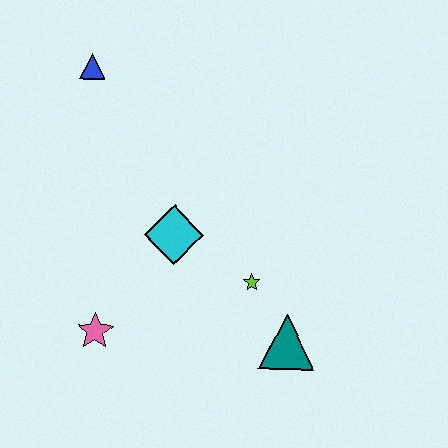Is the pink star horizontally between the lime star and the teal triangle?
No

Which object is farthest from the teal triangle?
The blue triangle is farthest from the teal triangle.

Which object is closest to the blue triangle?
The cyan diamond is closest to the blue triangle.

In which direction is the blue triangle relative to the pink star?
The blue triangle is above the pink star.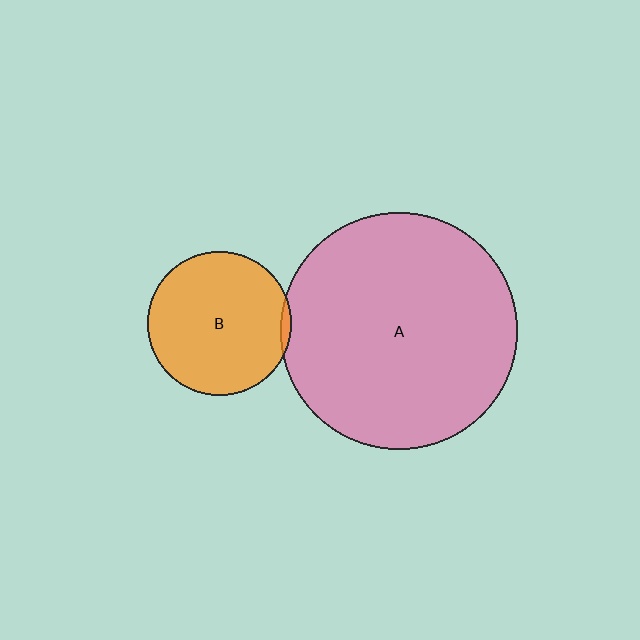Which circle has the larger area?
Circle A (pink).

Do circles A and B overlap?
Yes.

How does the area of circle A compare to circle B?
Approximately 2.7 times.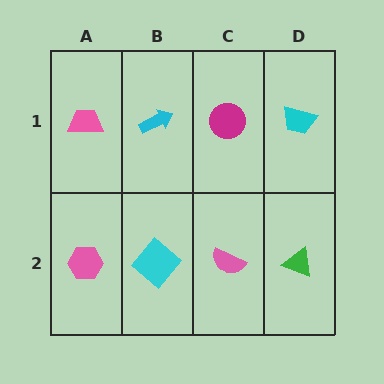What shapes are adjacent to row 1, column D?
A green triangle (row 2, column D), a magenta circle (row 1, column C).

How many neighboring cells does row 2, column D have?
2.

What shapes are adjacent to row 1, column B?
A cyan diamond (row 2, column B), a pink trapezoid (row 1, column A), a magenta circle (row 1, column C).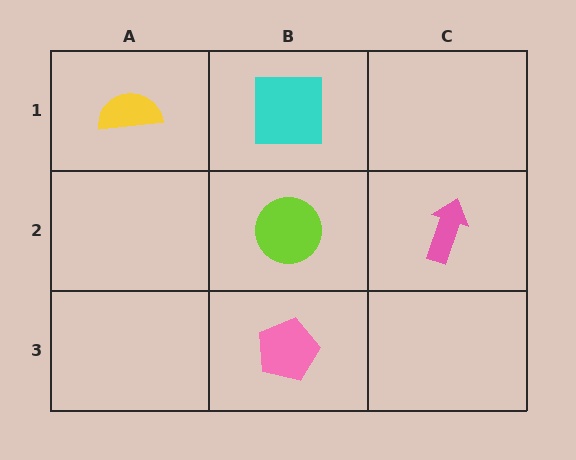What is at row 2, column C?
A pink arrow.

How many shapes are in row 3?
1 shape.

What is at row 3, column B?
A pink pentagon.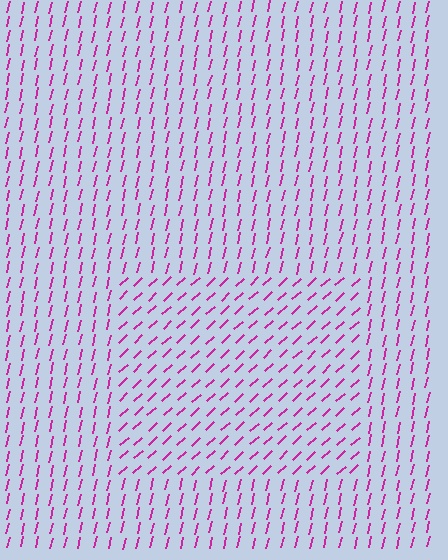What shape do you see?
I see a rectangle.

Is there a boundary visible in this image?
Yes, there is a texture boundary formed by a change in line orientation.